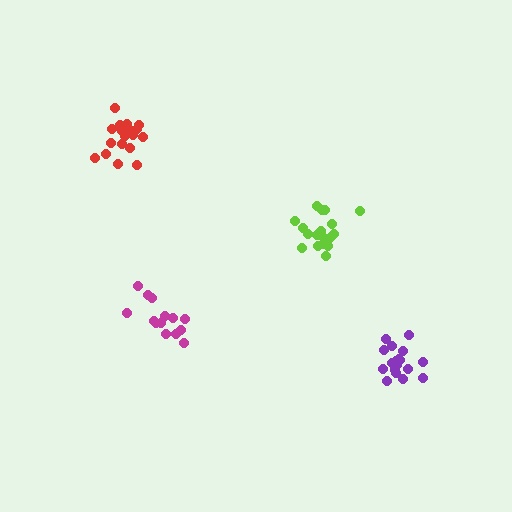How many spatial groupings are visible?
There are 4 spatial groupings.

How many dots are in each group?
Group 1: 19 dots, Group 2: 18 dots, Group 3: 14 dots, Group 4: 19 dots (70 total).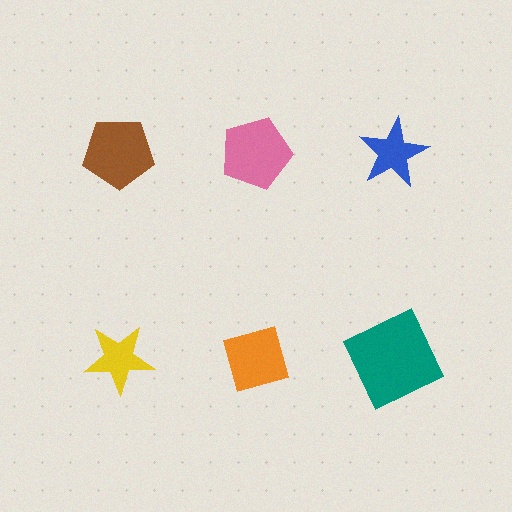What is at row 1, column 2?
A pink pentagon.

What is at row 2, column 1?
A yellow star.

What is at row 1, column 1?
A brown pentagon.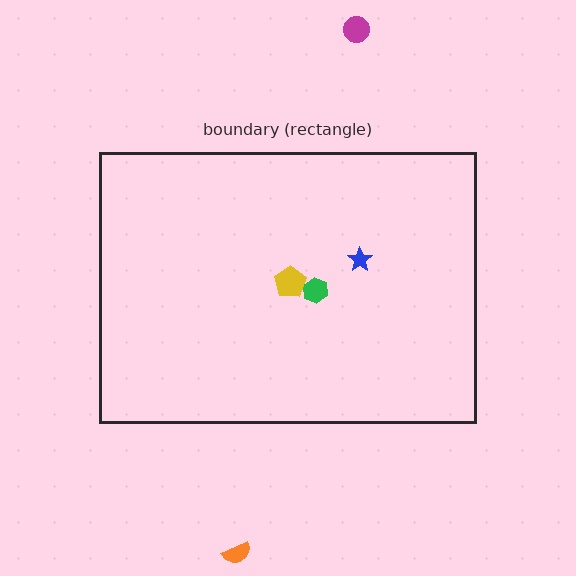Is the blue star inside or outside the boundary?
Inside.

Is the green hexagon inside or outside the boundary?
Inside.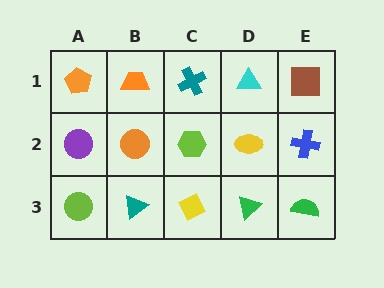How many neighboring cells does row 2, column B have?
4.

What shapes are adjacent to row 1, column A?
A purple circle (row 2, column A), an orange trapezoid (row 1, column B).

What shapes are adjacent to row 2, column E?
A brown square (row 1, column E), a green semicircle (row 3, column E), a yellow ellipse (row 2, column D).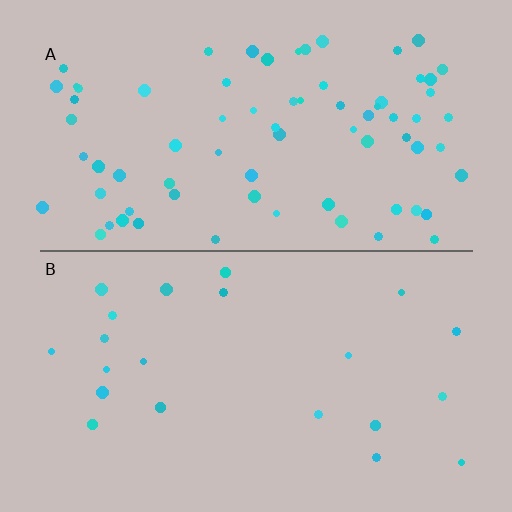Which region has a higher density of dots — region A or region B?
A (the top).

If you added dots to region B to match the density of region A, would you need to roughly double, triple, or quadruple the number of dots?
Approximately triple.